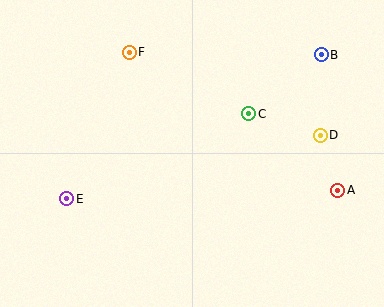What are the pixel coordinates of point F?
Point F is at (129, 52).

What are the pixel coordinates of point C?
Point C is at (249, 114).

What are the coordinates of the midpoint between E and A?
The midpoint between E and A is at (202, 195).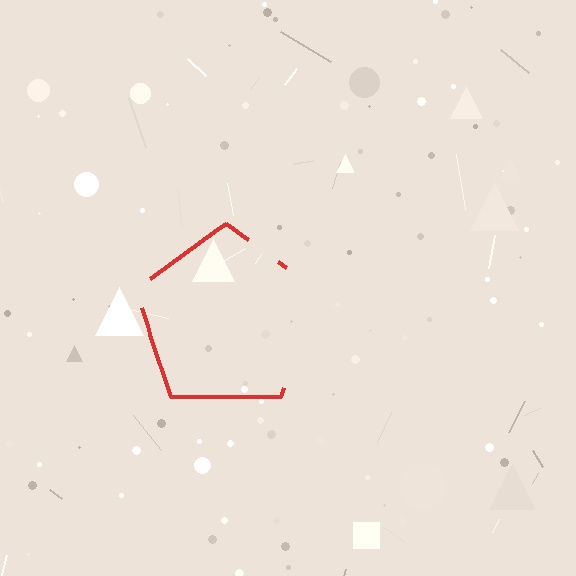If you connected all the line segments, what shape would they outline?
They would outline a pentagon.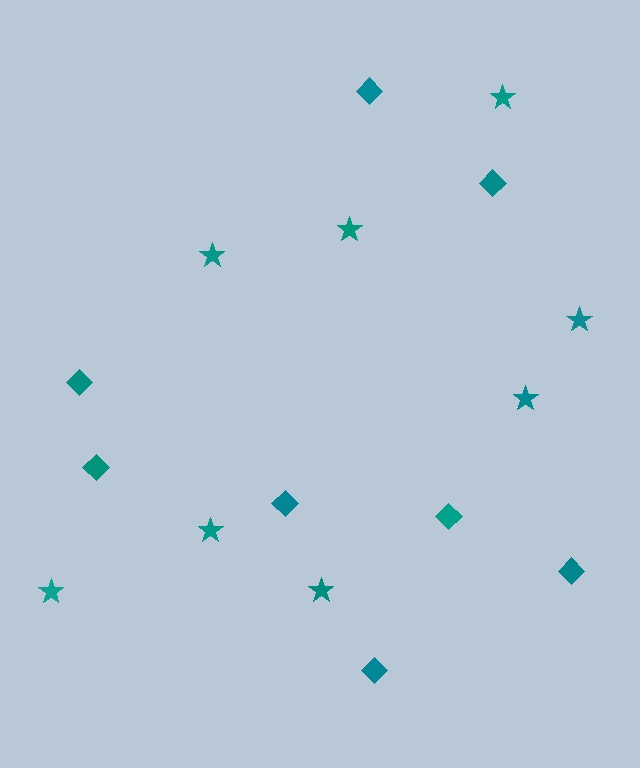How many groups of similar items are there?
There are 2 groups: one group of diamonds (8) and one group of stars (8).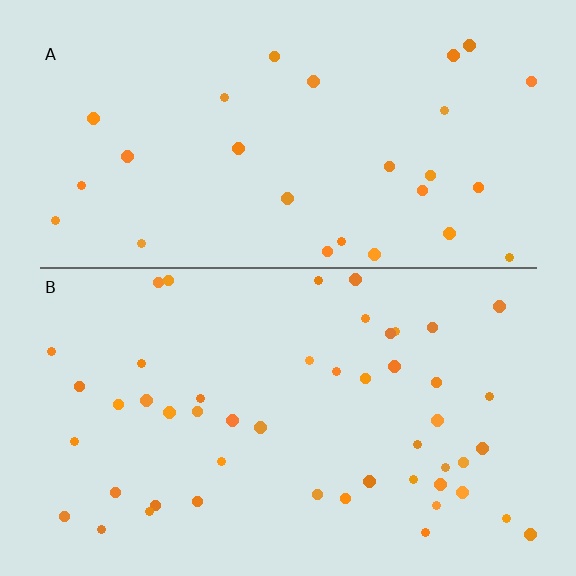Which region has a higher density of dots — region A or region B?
B (the bottom).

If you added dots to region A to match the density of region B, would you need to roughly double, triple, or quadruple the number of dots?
Approximately double.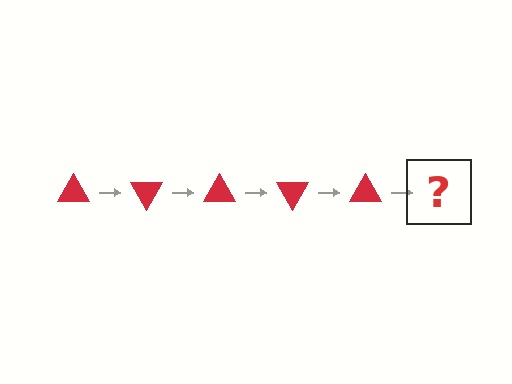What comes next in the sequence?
The next element should be a red triangle rotated 300 degrees.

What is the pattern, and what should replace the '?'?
The pattern is that the triangle rotates 60 degrees each step. The '?' should be a red triangle rotated 300 degrees.